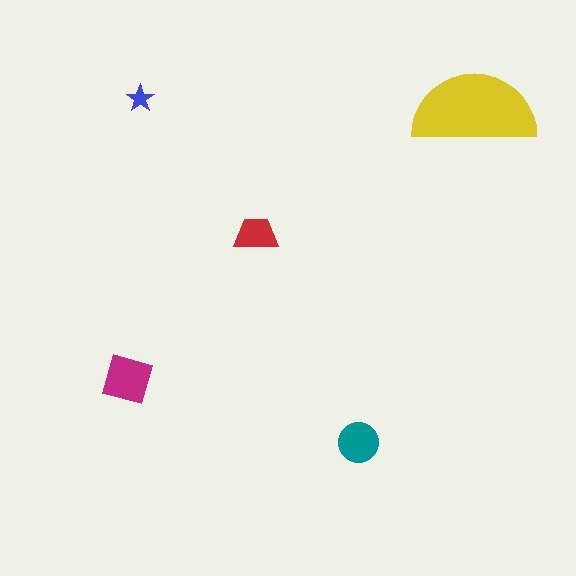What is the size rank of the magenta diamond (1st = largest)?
2nd.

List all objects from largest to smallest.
The yellow semicircle, the magenta diamond, the teal circle, the red trapezoid, the blue star.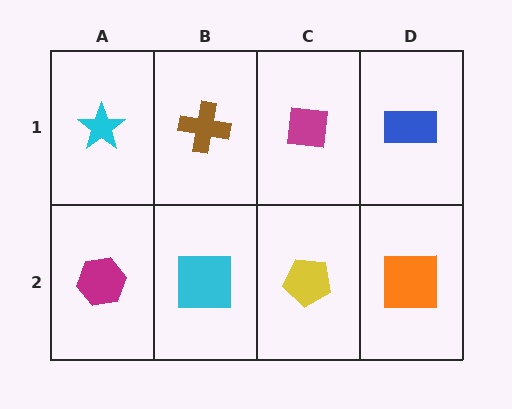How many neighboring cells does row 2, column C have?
3.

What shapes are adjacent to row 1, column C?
A yellow pentagon (row 2, column C), a brown cross (row 1, column B), a blue rectangle (row 1, column D).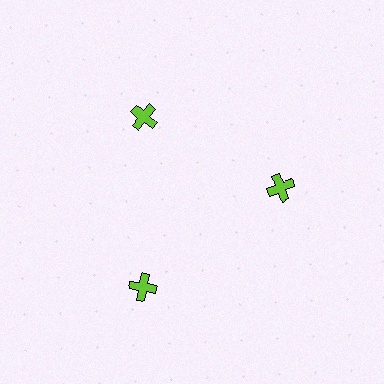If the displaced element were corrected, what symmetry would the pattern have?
It would have 3-fold rotational symmetry — the pattern would map onto itself every 120 degrees.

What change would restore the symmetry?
The symmetry would be restored by moving it inward, back onto the ring so that all 3 crosses sit at equal angles and equal distance from the center.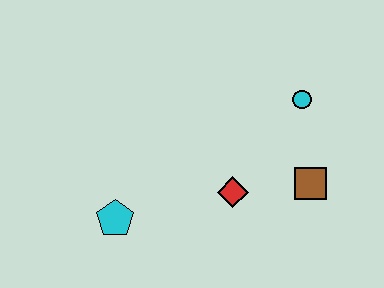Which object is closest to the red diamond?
The brown square is closest to the red diamond.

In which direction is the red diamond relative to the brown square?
The red diamond is to the left of the brown square.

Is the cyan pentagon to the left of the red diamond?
Yes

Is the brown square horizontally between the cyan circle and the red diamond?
No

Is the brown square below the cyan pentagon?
No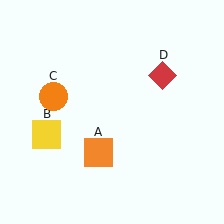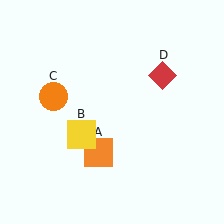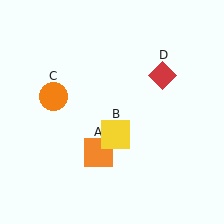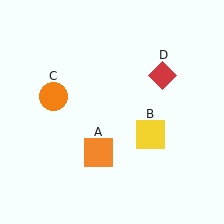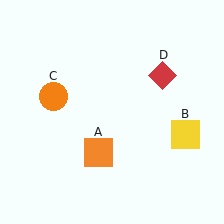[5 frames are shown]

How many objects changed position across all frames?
1 object changed position: yellow square (object B).